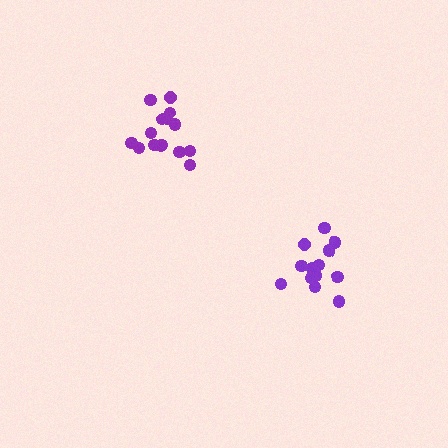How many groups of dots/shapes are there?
There are 2 groups.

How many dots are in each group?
Group 1: 15 dots, Group 2: 14 dots (29 total).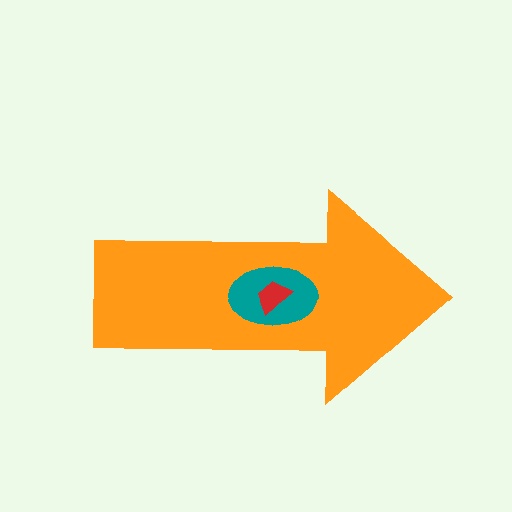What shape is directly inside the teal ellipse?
The red trapezoid.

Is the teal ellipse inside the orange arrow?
Yes.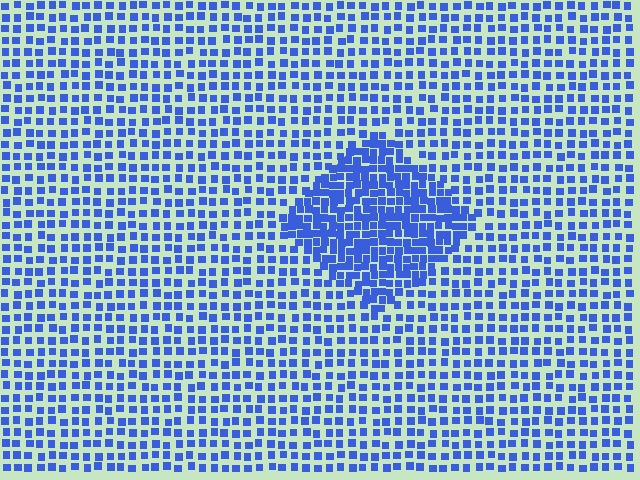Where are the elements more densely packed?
The elements are more densely packed inside the diamond boundary.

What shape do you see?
I see a diamond.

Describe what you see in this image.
The image contains small blue elements arranged at two different densities. A diamond-shaped region is visible where the elements are more densely packed than the surrounding area.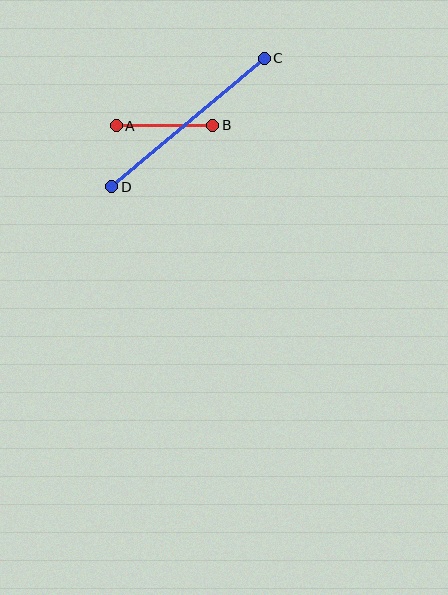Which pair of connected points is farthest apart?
Points C and D are farthest apart.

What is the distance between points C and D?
The distance is approximately 199 pixels.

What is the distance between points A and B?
The distance is approximately 96 pixels.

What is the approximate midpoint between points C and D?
The midpoint is at approximately (188, 123) pixels.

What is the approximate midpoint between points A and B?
The midpoint is at approximately (164, 126) pixels.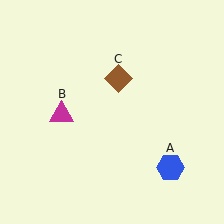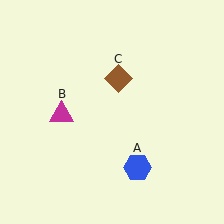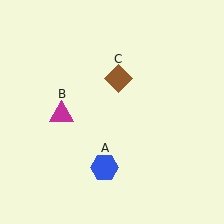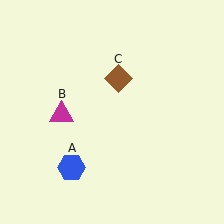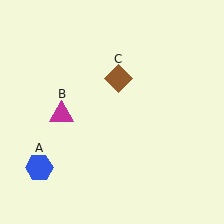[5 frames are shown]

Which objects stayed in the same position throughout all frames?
Magenta triangle (object B) and brown diamond (object C) remained stationary.